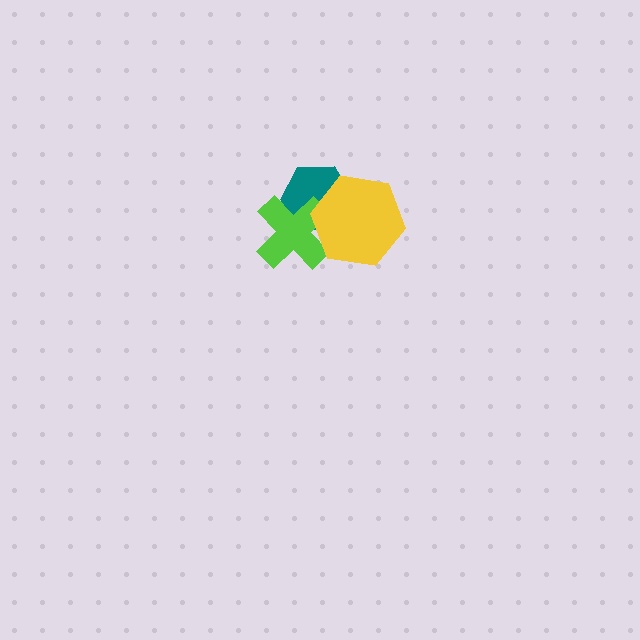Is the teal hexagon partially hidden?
Yes, it is partially covered by another shape.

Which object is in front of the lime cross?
The yellow hexagon is in front of the lime cross.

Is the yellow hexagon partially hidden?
No, no other shape covers it.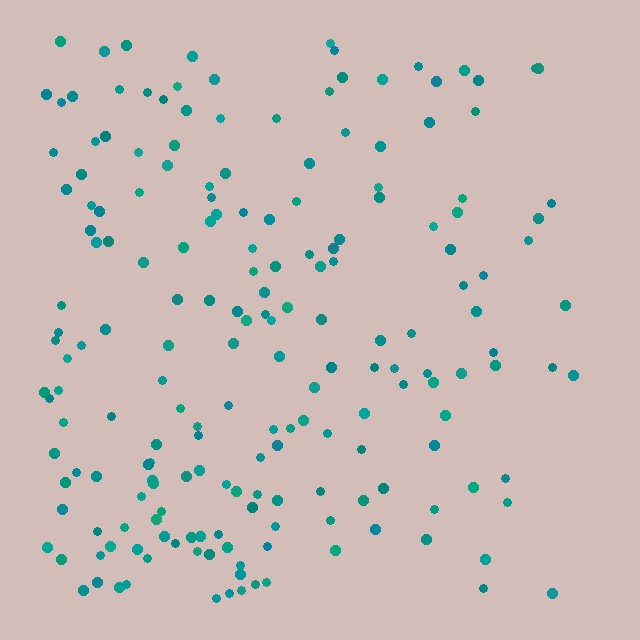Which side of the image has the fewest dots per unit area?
The right.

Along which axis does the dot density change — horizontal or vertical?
Horizontal.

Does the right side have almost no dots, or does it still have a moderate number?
Still a moderate number, just noticeably fewer than the left.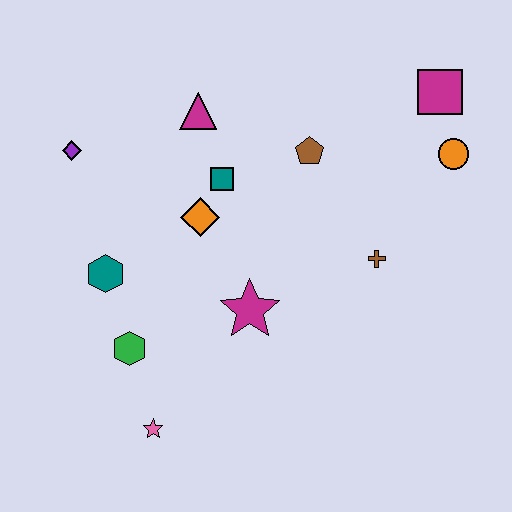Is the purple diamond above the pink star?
Yes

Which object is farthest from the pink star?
The magenta square is farthest from the pink star.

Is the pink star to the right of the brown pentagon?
No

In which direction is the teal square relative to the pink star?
The teal square is above the pink star.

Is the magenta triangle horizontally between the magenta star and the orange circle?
No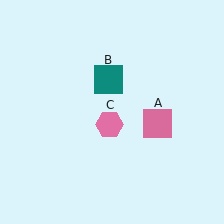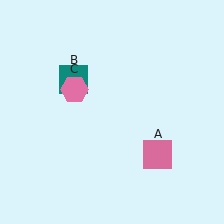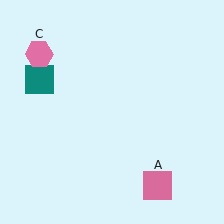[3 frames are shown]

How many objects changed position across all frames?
3 objects changed position: pink square (object A), teal square (object B), pink hexagon (object C).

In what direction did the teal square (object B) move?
The teal square (object B) moved left.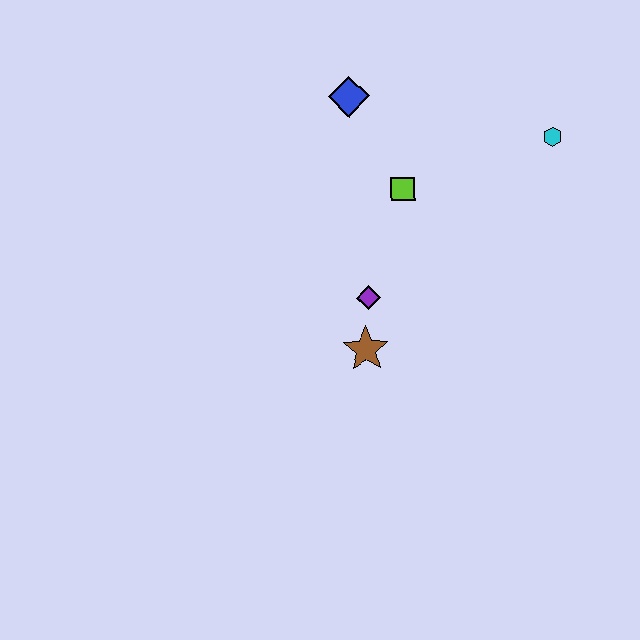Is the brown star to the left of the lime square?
Yes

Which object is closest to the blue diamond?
The lime square is closest to the blue diamond.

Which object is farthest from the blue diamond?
The brown star is farthest from the blue diamond.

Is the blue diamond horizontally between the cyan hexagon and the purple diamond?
No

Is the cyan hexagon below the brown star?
No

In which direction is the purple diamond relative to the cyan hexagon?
The purple diamond is to the left of the cyan hexagon.